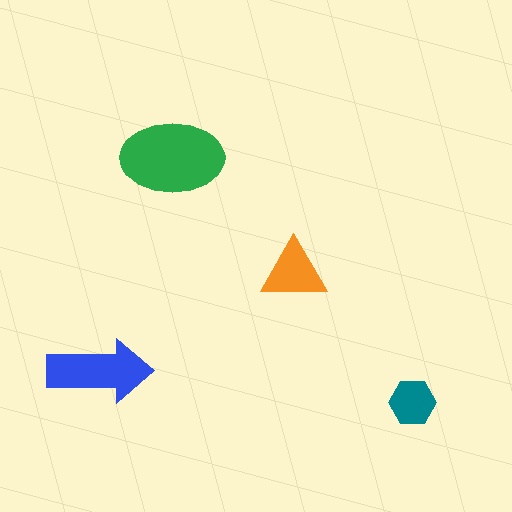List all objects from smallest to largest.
The teal hexagon, the orange triangle, the blue arrow, the green ellipse.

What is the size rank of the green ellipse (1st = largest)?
1st.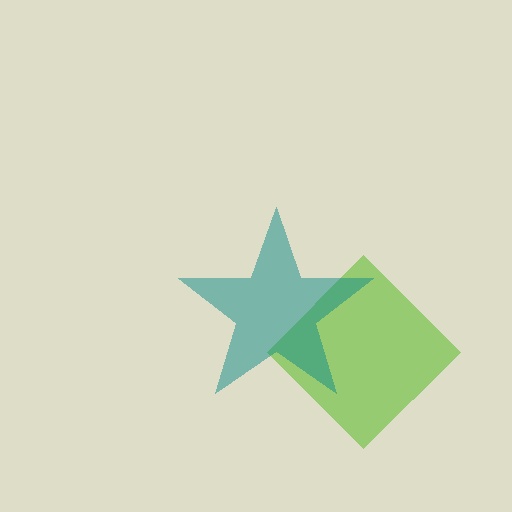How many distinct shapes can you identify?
There are 2 distinct shapes: a lime diamond, a teal star.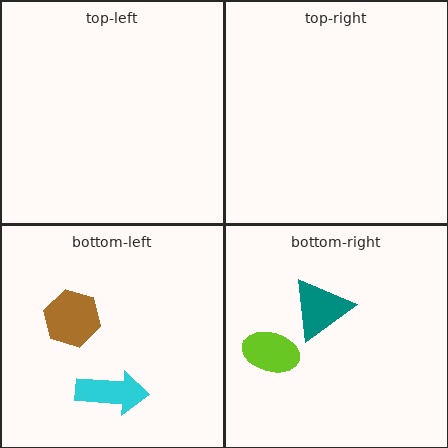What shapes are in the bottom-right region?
The teal triangle, the lime ellipse.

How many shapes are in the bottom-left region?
2.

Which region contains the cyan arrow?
The bottom-left region.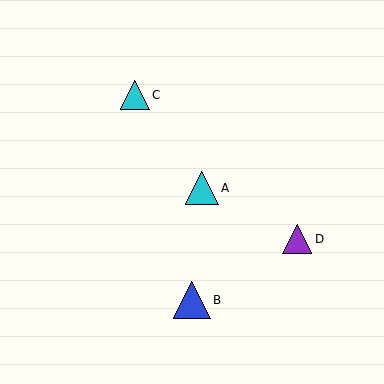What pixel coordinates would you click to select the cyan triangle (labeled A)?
Click at (202, 188) to select the cyan triangle A.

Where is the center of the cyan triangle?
The center of the cyan triangle is at (135, 95).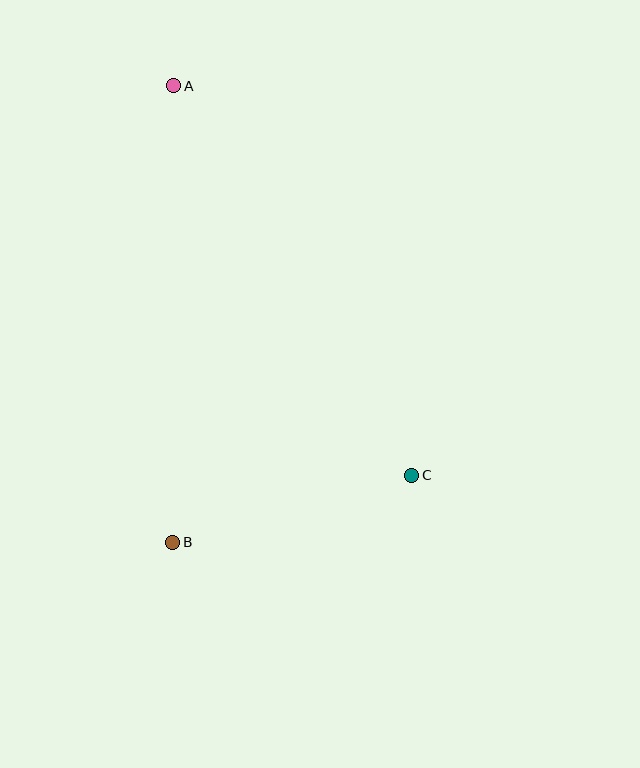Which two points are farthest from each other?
Points A and C are farthest from each other.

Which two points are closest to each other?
Points B and C are closest to each other.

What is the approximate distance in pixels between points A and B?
The distance between A and B is approximately 456 pixels.